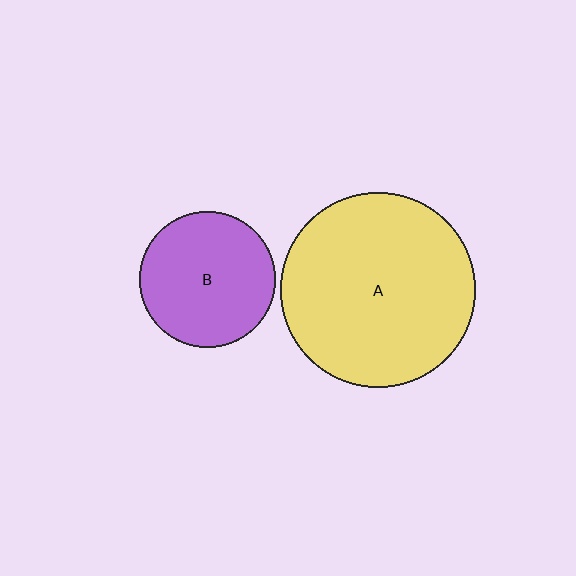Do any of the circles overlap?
No, none of the circles overlap.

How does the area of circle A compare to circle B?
Approximately 2.1 times.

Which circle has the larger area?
Circle A (yellow).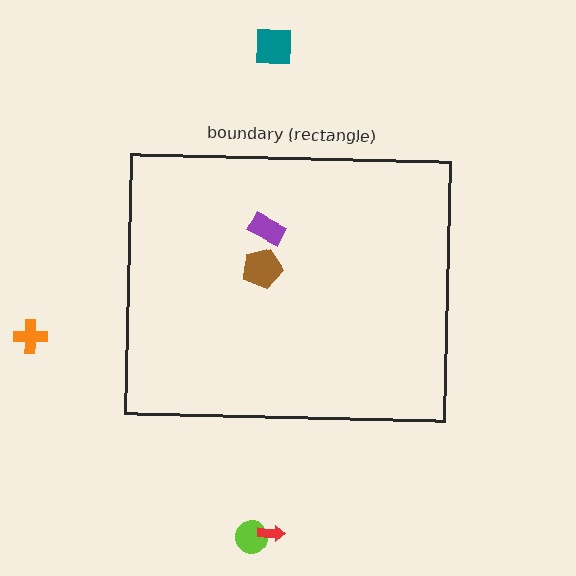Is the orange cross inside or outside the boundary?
Outside.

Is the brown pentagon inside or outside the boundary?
Inside.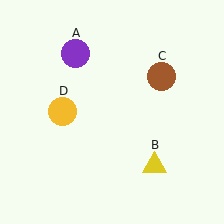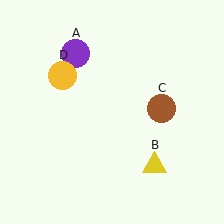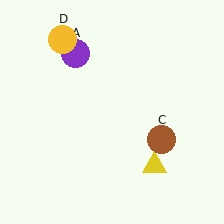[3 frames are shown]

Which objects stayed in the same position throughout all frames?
Purple circle (object A) and yellow triangle (object B) remained stationary.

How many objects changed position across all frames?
2 objects changed position: brown circle (object C), yellow circle (object D).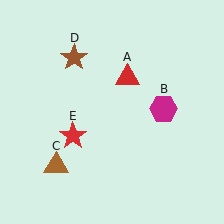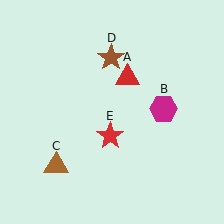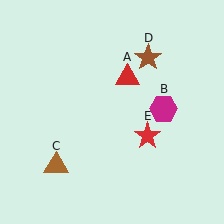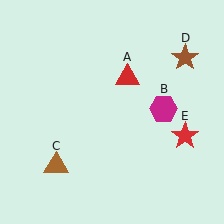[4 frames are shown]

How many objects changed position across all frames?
2 objects changed position: brown star (object D), red star (object E).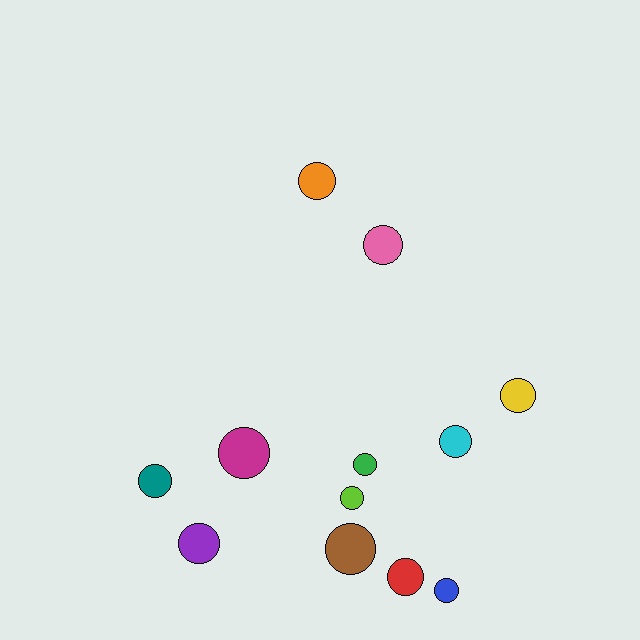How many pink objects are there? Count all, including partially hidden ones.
There is 1 pink object.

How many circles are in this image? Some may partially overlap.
There are 12 circles.